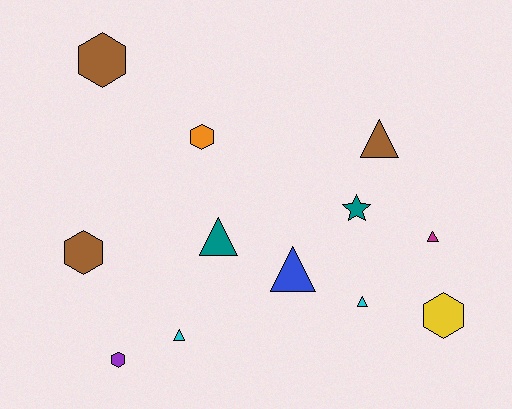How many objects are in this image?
There are 12 objects.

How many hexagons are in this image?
There are 5 hexagons.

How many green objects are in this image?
There are no green objects.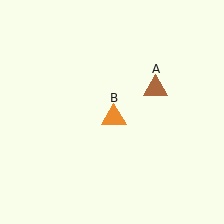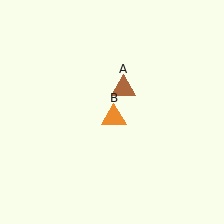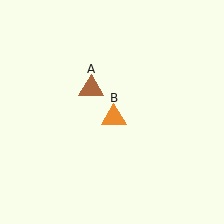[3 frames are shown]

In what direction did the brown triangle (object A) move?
The brown triangle (object A) moved left.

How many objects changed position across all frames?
1 object changed position: brown triangle (object A).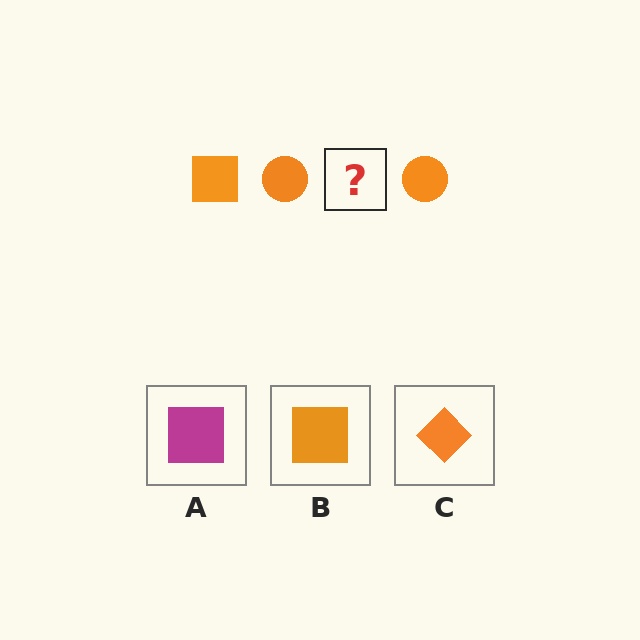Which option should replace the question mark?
Option B.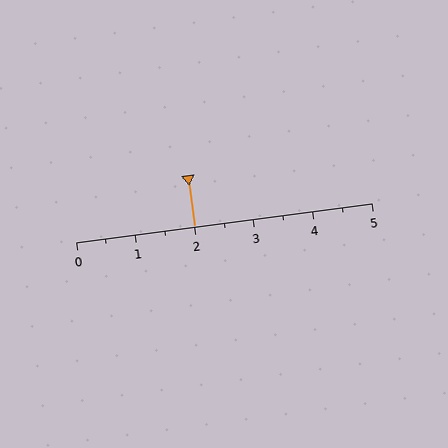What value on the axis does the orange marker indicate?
The marker indicates approximately 2.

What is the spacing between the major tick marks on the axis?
The major ticks are spaced 1 apart.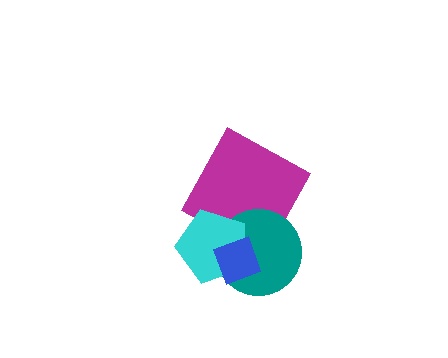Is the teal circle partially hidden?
Yes, it is partially covered by another shape.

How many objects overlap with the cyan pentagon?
3 objects overlap with the cyan pentagon.